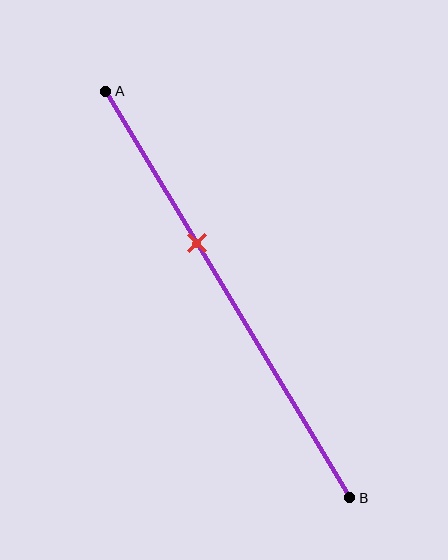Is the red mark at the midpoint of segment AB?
No, the mark is at about 35% from A, not at the 50% midpoint.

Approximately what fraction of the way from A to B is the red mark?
The red mark is approximately 35% of the way from A to B.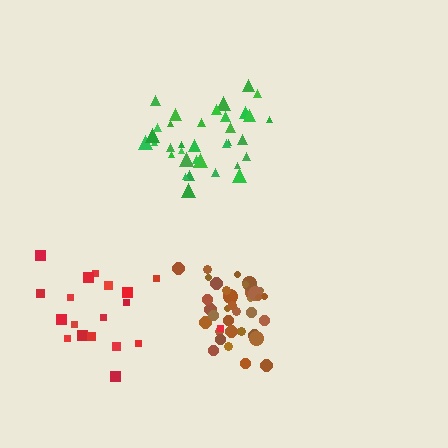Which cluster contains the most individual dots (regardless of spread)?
Green (35).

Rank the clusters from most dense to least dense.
brown, green, red.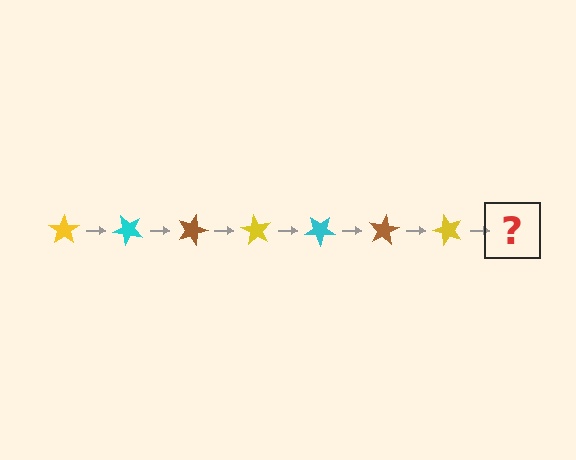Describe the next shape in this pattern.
It should be a cyan star, rotated 315 degrees from the start.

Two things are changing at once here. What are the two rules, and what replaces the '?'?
The two rules are that it rotates 45 degrees each step and the color cycles through yellow, cyan, and brown. The '?' should be a cyan star, rotated 315 degrees from the start.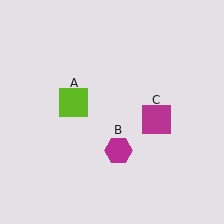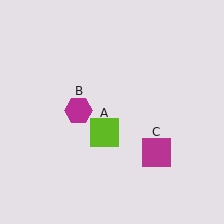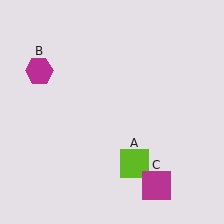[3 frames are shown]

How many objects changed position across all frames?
3 objects changed position: lime square (object A), magenta hexagon (object B), magenta square (object C).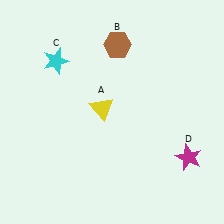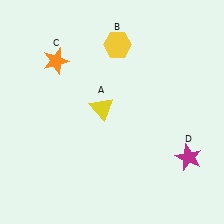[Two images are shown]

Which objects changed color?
B changed from brown to yellow. C changed from cyan to orange.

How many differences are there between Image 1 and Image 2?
There are 2 differences between the two images.